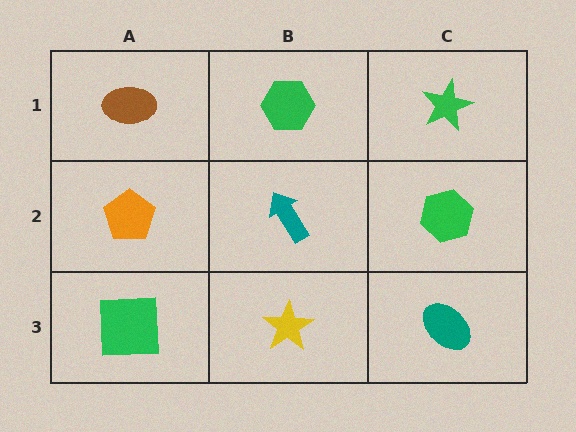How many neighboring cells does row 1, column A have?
2.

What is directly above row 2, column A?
A brown ellipse.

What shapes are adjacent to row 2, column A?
A brown ellipse (row 1, column A), a green square (row 3, column A), a teal arrow (row 2, column B).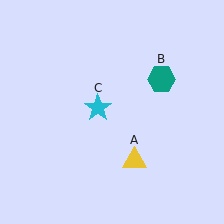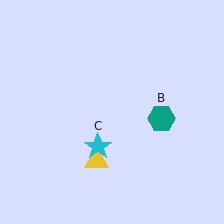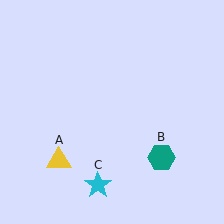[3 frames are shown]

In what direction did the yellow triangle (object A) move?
The yellow triangle (object A) moved left.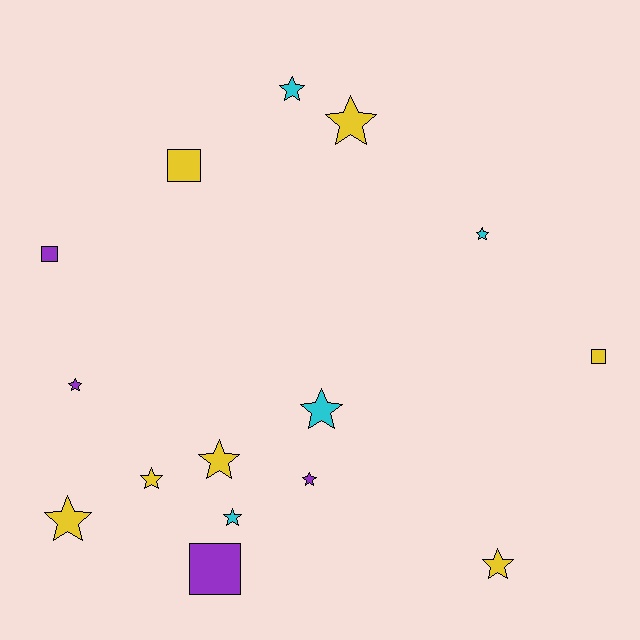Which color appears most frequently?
Yellow, with 7 objects.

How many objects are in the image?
There are 15 objects.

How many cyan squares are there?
There are no cyan squares.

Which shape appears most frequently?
Star, with 11 objects.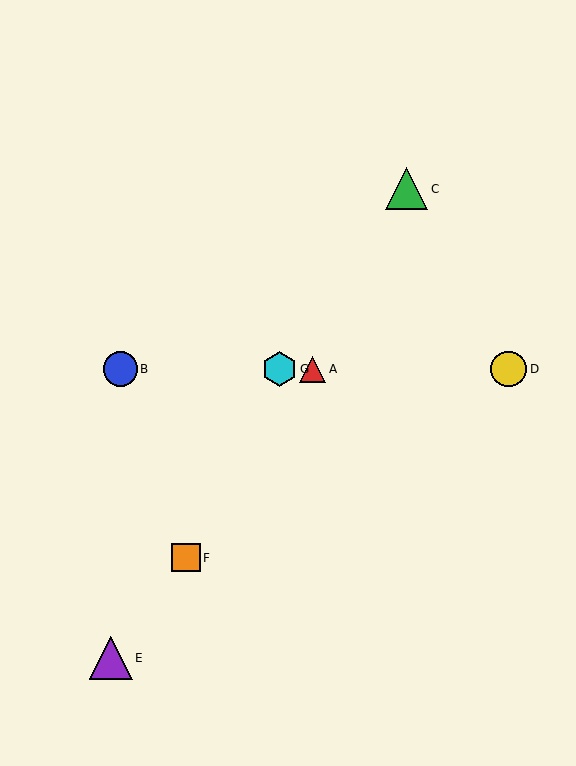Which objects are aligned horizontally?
Objects A, B, D, G are aligned horizontally.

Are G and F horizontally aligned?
No, G is at y≈369 and F is at y≈558.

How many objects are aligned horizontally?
4 objects (A, B, D, G) are aligned horizontally.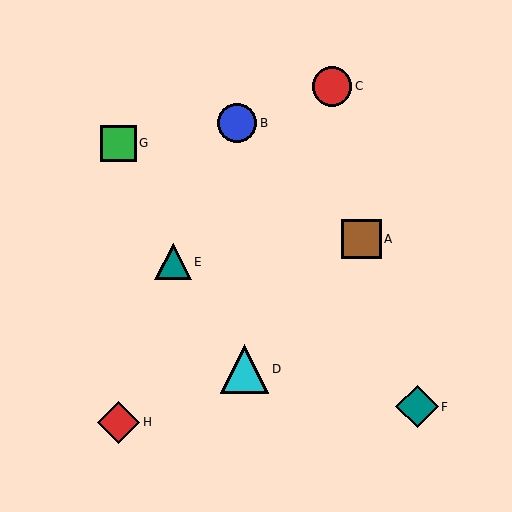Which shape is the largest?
The cyan triangle (labeled D) is the largest.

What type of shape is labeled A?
Shape A is a brown square.